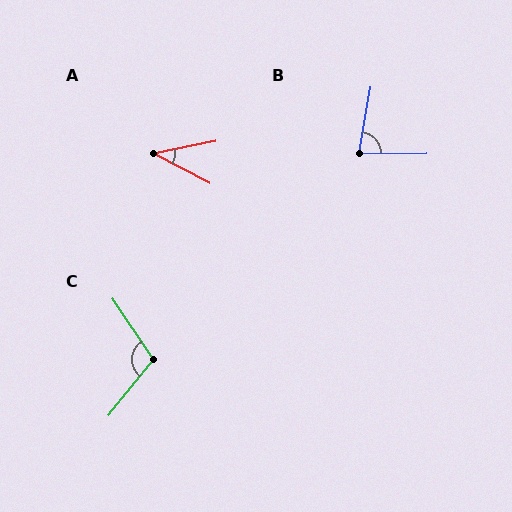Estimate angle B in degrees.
Approximately 79 degrees.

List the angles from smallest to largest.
A (39°), B (79°), C (107°).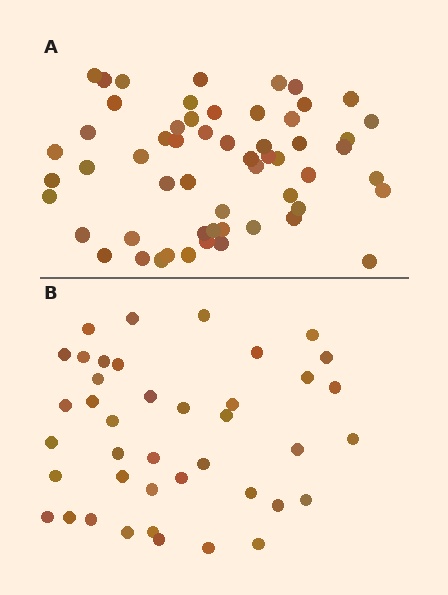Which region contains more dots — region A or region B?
Region A (the top region) has more dots.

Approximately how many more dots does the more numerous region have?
Region A has approximately 15 more dots than region B.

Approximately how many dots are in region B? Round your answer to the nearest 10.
About 40 dots. (The exact count is 41, which rounds to 40.)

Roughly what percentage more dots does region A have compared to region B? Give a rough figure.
About 40% more.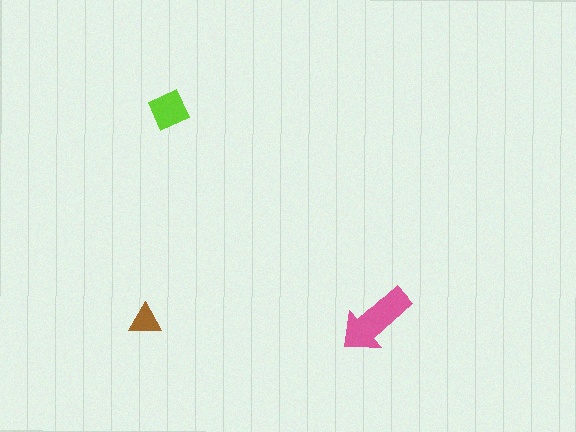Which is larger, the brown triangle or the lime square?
The lime square.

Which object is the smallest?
The brown triangle.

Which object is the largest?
The pink arrow.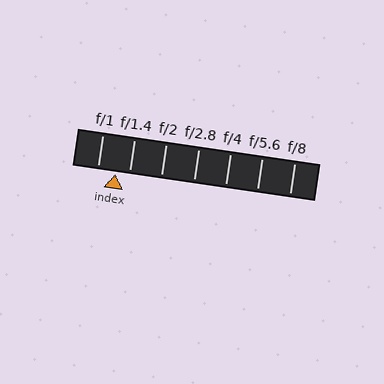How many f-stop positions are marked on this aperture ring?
There are 7 f-stop positions marked.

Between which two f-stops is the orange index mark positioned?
The index mark is between f/1 and f/1.4.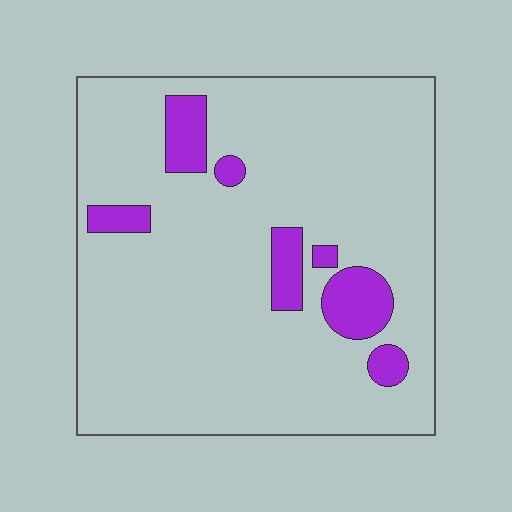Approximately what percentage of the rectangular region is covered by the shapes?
Approximately 10%.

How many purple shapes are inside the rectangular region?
7.